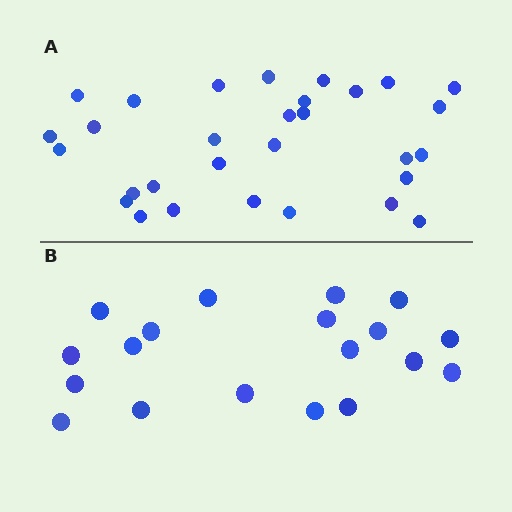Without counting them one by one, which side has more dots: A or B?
Region A (the top region) has more dots.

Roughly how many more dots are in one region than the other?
Region A has roughly 12 or so more dots than region B.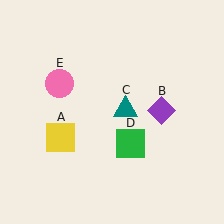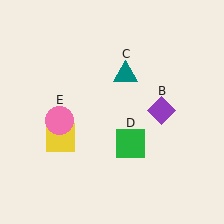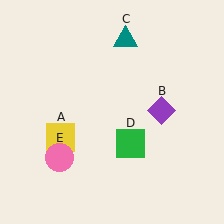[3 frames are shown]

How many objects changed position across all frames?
2 objects changed position: teal triangle (object C), pink circle (object E).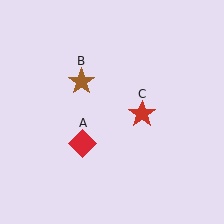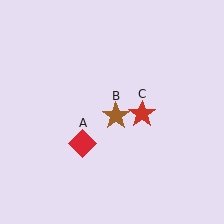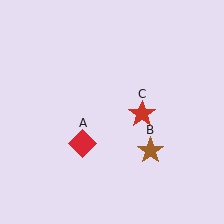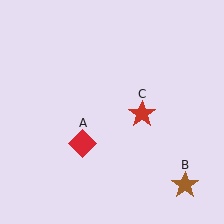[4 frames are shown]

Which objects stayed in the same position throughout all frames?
Red diamond (object A) and red star (object C) remained stationary.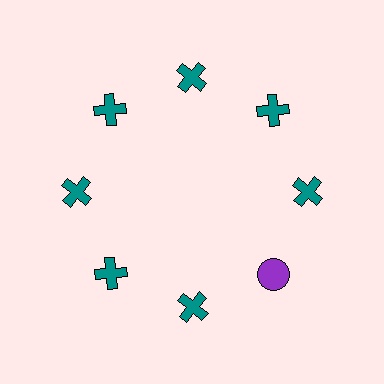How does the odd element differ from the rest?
It differs in both color (purple instead of teal) and shape (circle instead of cross).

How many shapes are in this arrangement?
There are 8 shapes arranged in a ring pattern.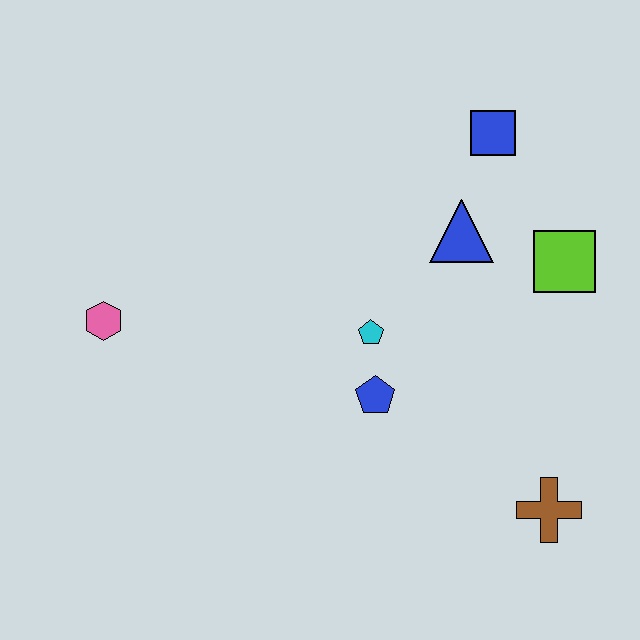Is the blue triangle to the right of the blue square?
No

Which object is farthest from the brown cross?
The pink hexagon is farthest from the brown cross.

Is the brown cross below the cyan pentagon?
Yes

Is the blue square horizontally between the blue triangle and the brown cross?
Yes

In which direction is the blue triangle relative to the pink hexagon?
The blue triangle is to the right of the pink hexagon.